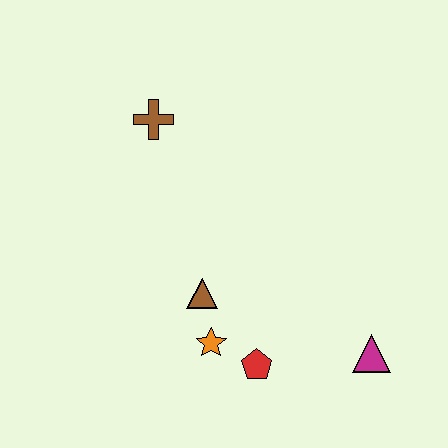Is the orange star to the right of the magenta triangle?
No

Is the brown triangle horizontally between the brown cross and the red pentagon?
Yes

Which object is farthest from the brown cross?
The magenta triangle is farthest from the brown cross.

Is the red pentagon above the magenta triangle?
No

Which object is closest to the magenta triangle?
The red pentagon is closest to the magenta triangle.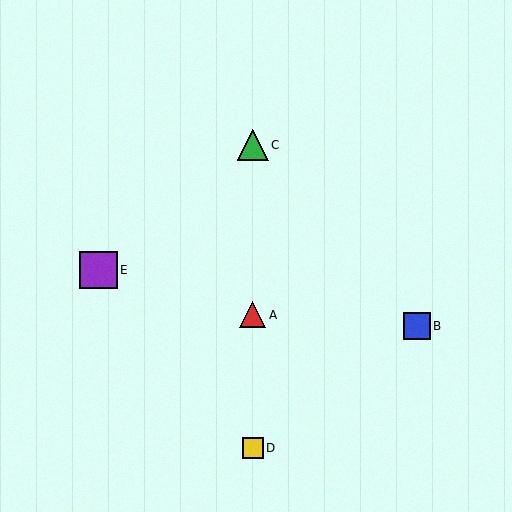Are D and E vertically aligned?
No, D is at x≈253 and E is at x≈98.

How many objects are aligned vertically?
3 objects (A, C, D) are aligned vertically.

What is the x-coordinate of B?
Object B is at x≈417.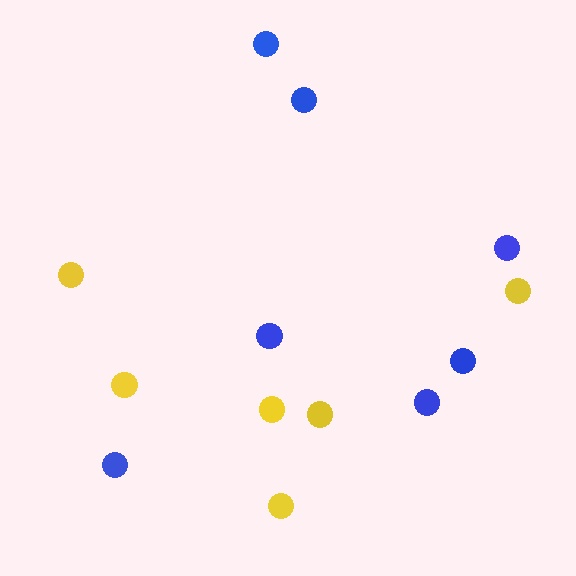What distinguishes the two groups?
There are 2 groups: one group of blue circles (7) and one group of yellow circles (6).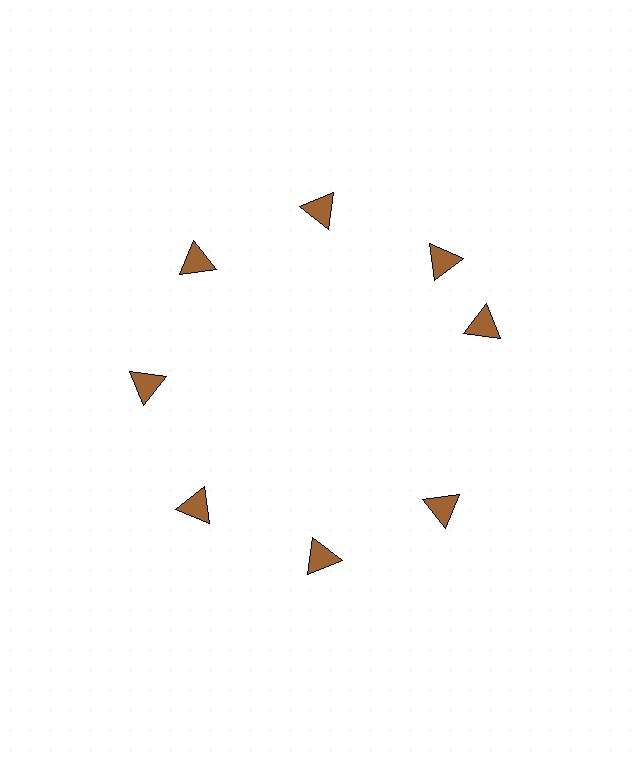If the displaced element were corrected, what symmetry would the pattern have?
It would have 8-fold rotational symmetry — the pattern would map onto itself every 45 degrees.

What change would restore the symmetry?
The symmetry would be restored by rotating it back into even spacing with its neighbors so that all 8 triangles sit at equal angles and equal distance from the center.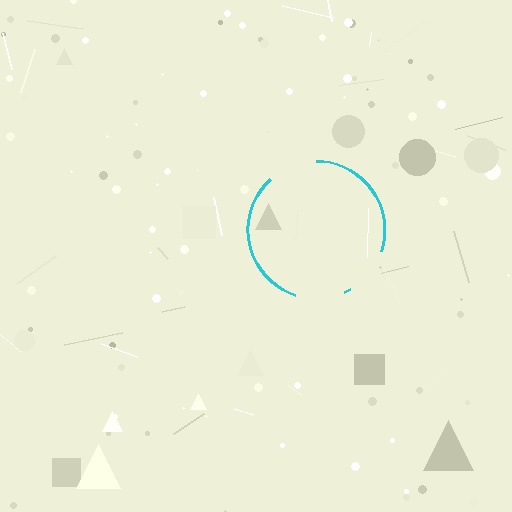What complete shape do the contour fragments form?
The contour fragments form a circle.